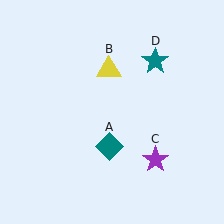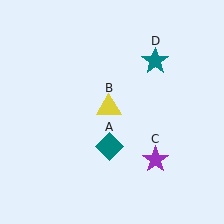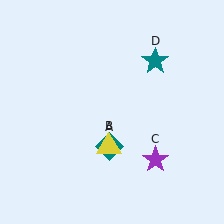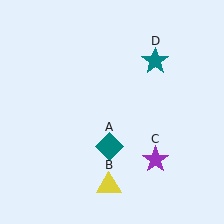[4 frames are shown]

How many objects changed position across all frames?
1 object changed position: yellow triangle (object B).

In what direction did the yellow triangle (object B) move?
The yellow triangle (object B) moved down.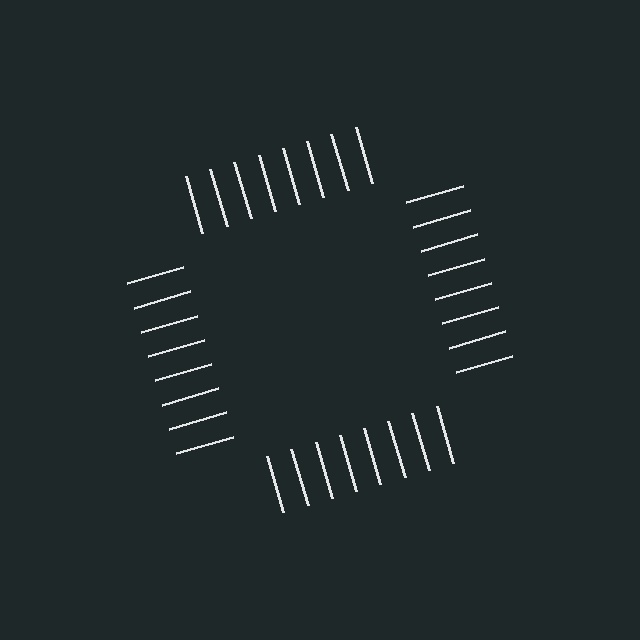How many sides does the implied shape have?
4 sides — the line-ends trace a square.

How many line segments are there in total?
32 — 8 along each of the 4 edges.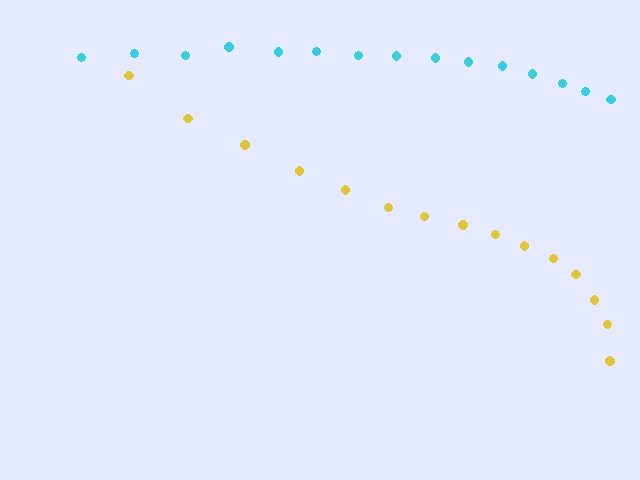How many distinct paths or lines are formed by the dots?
There are 2 distinct paths.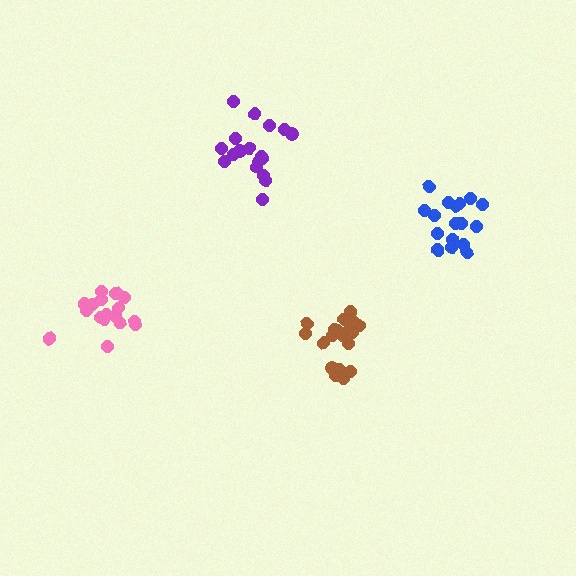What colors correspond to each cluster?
The clusters are colored: purple, brown, pink, blue.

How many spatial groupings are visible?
There are 4 spatial groupings.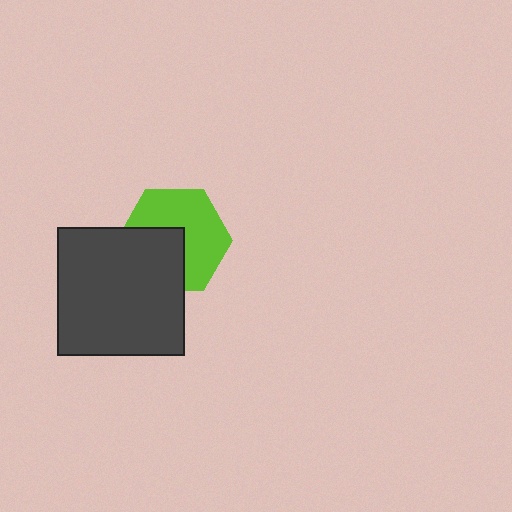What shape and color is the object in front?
The object in front is a dark gray square.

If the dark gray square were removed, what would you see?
You would see the complete lime hexagon.